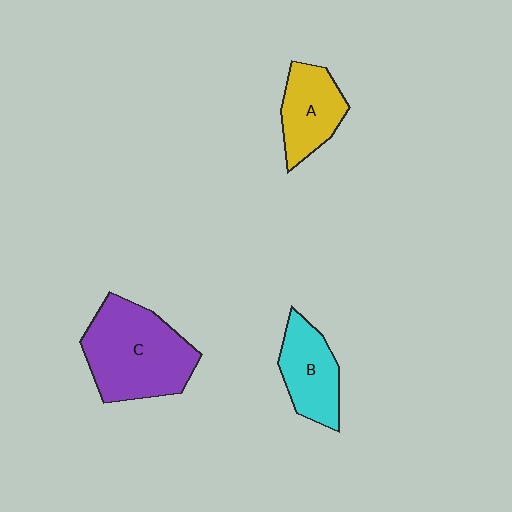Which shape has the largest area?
Shape C (purple).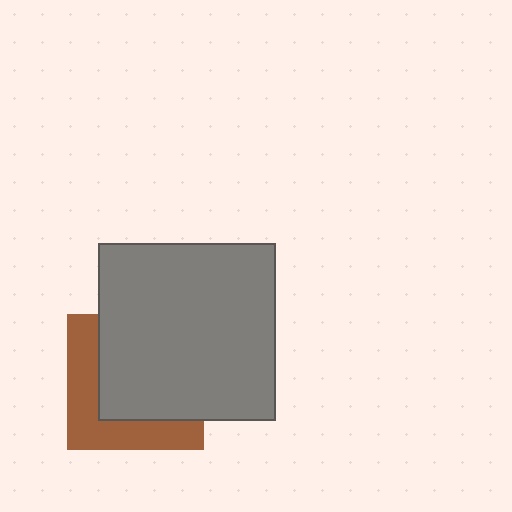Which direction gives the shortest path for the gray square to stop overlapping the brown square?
Moving toward the upper-right gives the shortest separation.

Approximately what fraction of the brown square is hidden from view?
Roughly 62% of the brown square is hidden behind the gray square.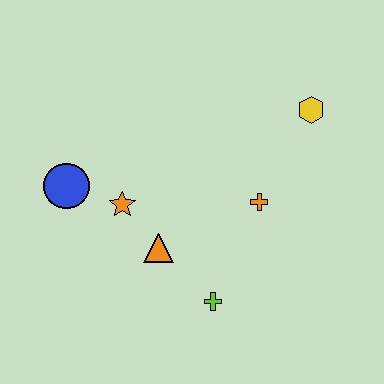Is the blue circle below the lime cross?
No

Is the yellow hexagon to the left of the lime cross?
No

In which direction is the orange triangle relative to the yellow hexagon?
The orange triangle is to the left of the yellow hexagon.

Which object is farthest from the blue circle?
The yellow hexagon is farthest from the blue circle.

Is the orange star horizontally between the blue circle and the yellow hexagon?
Yes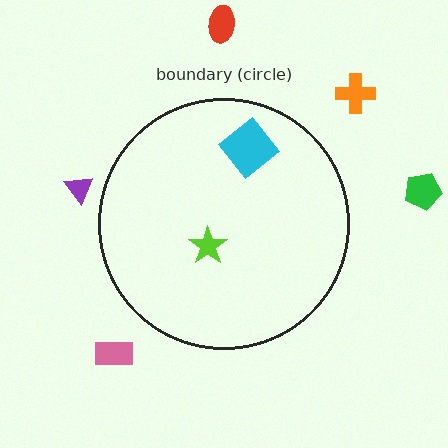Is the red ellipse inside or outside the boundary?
Outside.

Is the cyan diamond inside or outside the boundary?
Inside.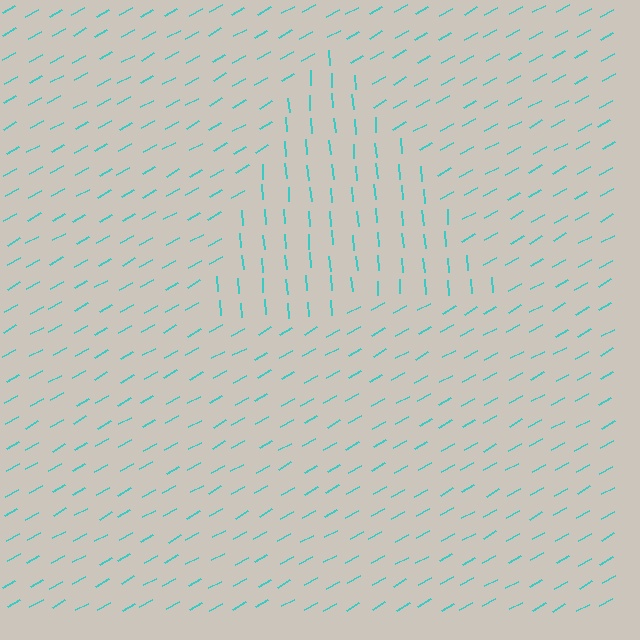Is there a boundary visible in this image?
Yes, there is a texture boundary formed by a change in line orientation.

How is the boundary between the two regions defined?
The boundary is defined purely by a change in line orientation (approximately 65 degrees difference). All lines are the same color and thickness.